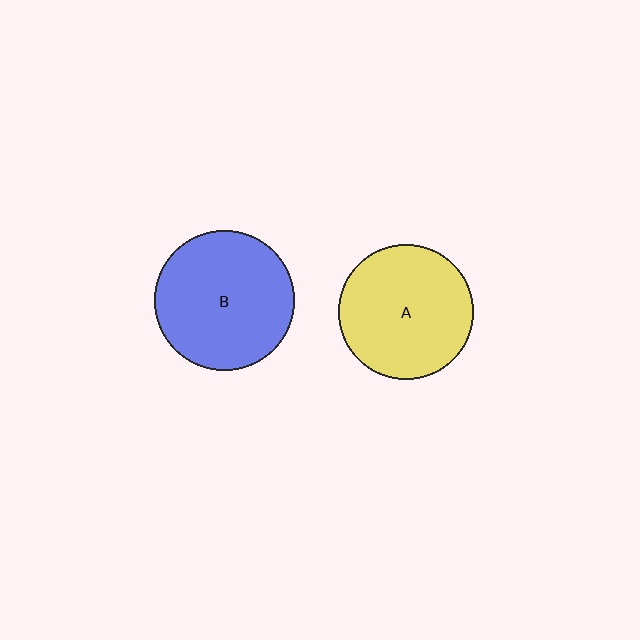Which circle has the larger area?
Circle B (blue).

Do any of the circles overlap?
No, none of the circles overlap.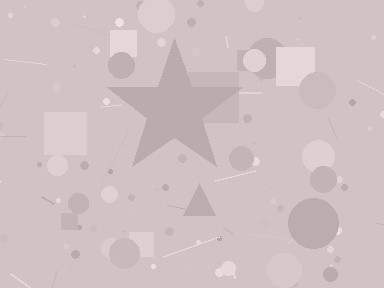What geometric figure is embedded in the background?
A star is embedded in the background.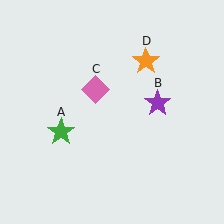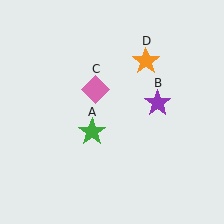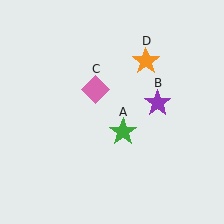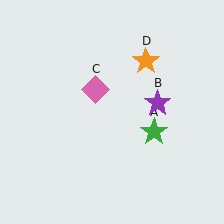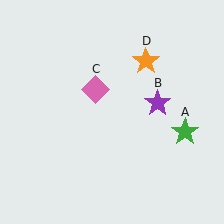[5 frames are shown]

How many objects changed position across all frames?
1 object changed position: green star (object A).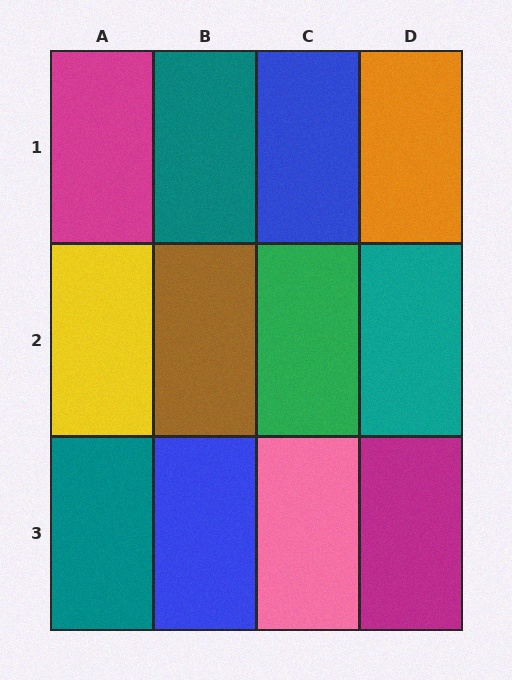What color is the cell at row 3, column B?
Blue.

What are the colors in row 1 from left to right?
Magenta, teal, blue, orange.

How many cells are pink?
1 cell is pink.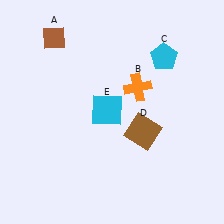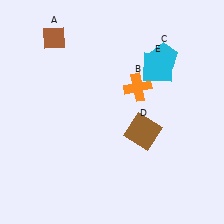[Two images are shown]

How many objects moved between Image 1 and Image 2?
1 object moved between the two images.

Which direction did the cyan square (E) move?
The cyan square (E) moved right.